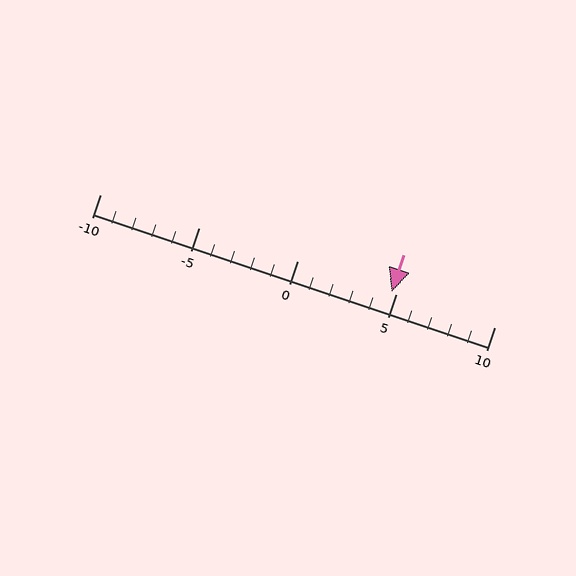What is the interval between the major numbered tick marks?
The major tick marks are spaced 5 units apart.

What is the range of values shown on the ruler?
The ruler shows values from -10 to 10.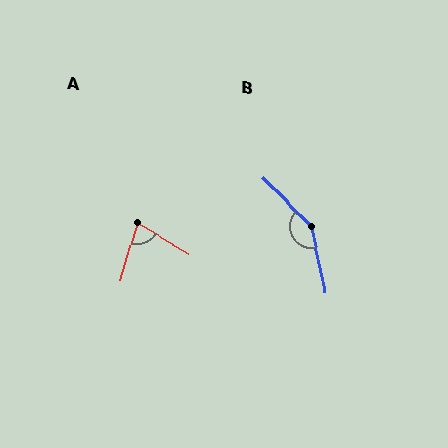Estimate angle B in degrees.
Approximately 147 degrees.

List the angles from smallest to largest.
A (76°), B (147°).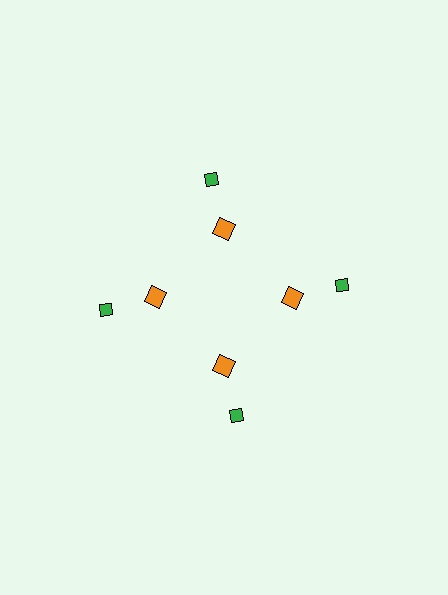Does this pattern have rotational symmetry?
Yes, this pattern has 4-fold rotational symmetry. It looks the same after rotating 90 degrees around the center.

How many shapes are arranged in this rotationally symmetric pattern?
There are 8 shapes, arranged in 4 groups of 2.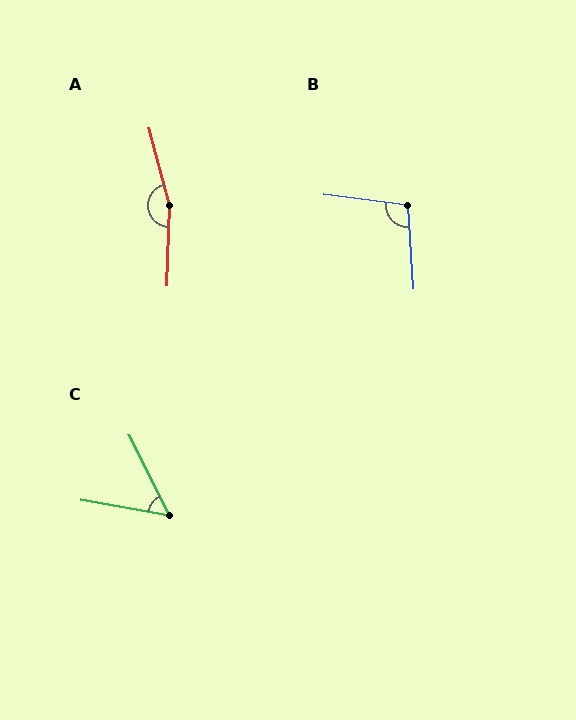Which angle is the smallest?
C, at approximately 53 degrees.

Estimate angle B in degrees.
Approximately 101 degrees.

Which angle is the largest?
A, at approximately 164 degrees.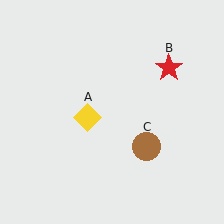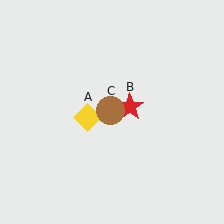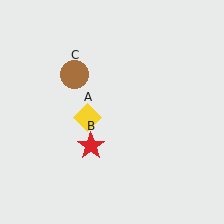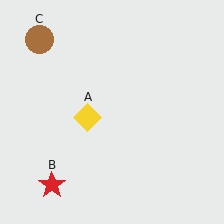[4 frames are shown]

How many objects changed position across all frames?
2 objects changed position: red star (object B), brown circle (object C).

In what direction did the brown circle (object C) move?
The brown circle (object C) moved up and to the left.